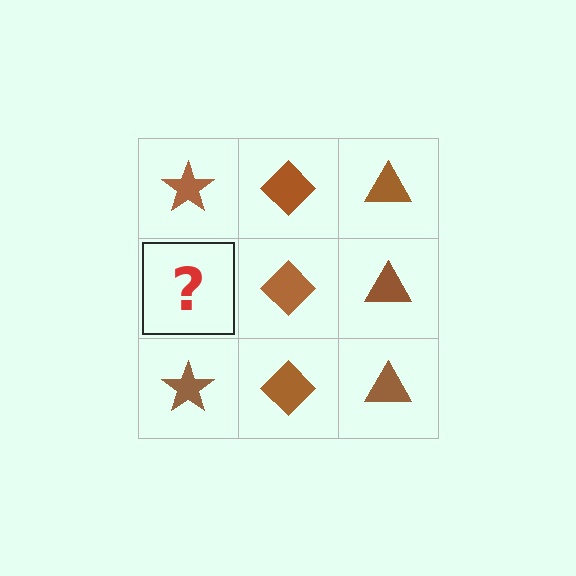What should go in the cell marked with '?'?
The missing cell should contain a brown star.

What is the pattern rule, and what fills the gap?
The rule is that each column has a consistent shape. The gap should be filled with a brown star.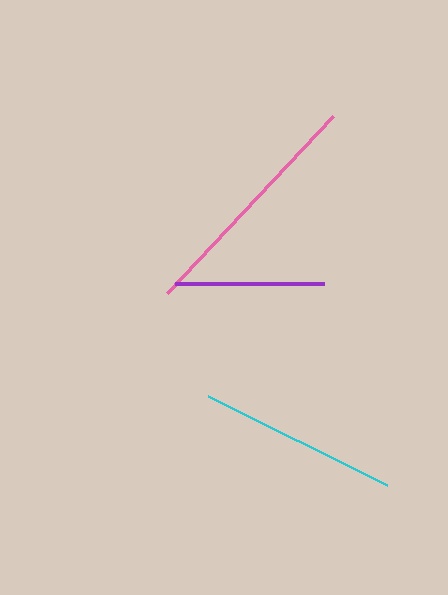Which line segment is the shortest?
The purple line is the shortest at approximately 150 pixels.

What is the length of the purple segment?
The purple segment is approximately 150 pixels long.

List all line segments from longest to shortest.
From longest to shortest: pink, cyan, purple.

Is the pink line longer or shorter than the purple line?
The pink line is longer than the purple line.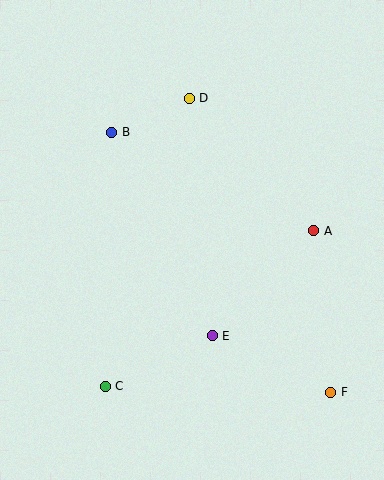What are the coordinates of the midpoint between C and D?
The midpoint between C and D is at (147, 242).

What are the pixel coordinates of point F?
Point F is at (331, 392).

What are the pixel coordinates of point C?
Point C is at (105, 386).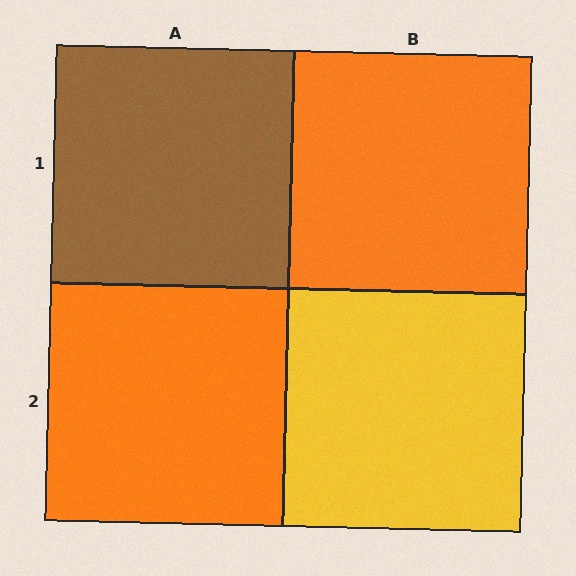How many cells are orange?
2 cells are orange.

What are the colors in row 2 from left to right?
Orange, yellow.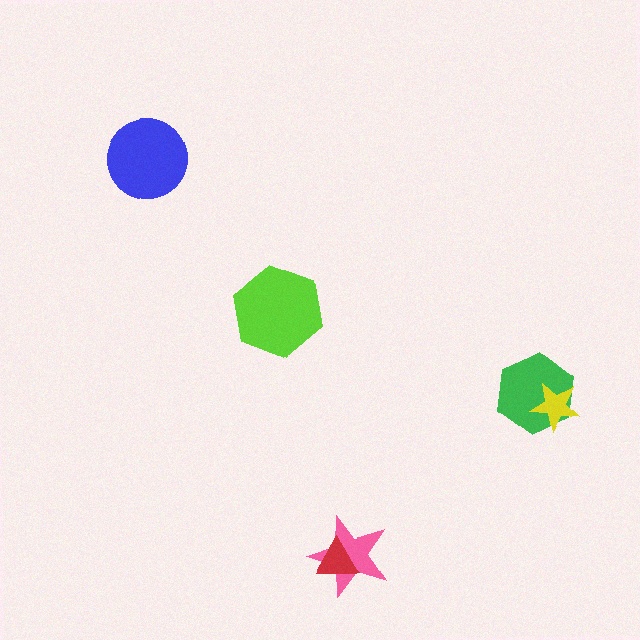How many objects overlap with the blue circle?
0 objects overlap with the blue circle.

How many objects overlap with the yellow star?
1 object overlaps with the yellow star.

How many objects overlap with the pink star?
1 object overlaps with the pink star.